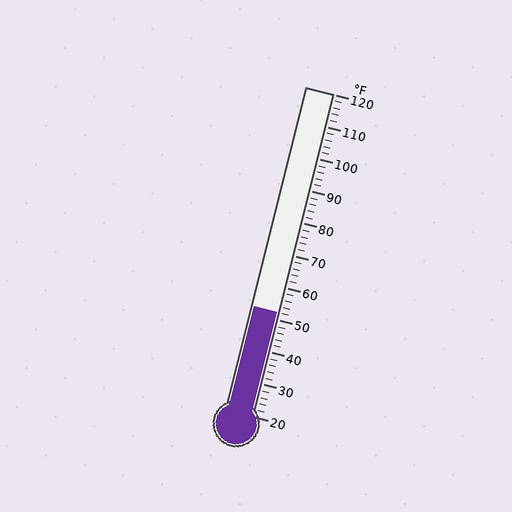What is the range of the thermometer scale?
The thermometer scale ranges from 20°F to 120°F.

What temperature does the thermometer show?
The thermometer shows approximately 52°F.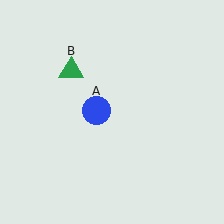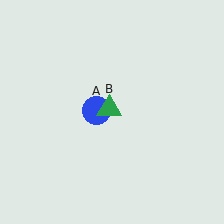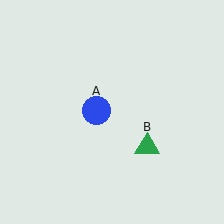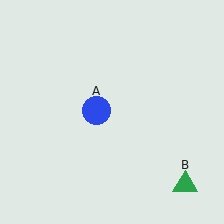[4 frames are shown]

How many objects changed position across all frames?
1 object changed position: green triangle (object B).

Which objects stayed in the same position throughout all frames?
Blue circle (object A) remained stationary.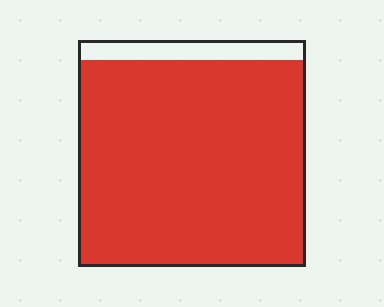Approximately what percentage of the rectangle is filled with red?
Approximately 90%.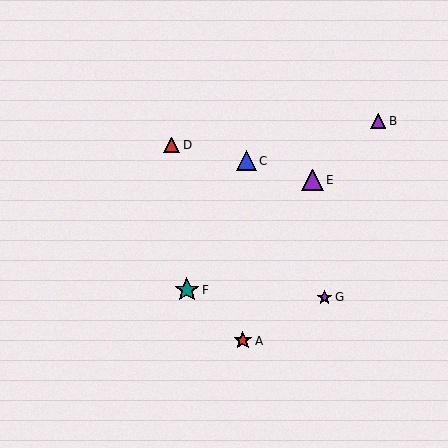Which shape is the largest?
The teal star (labeled F) is the largest.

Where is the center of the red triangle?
The center of the red triangle is at (172, 145).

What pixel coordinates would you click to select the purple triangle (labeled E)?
Click at (312, 180) to select the purple triangle E.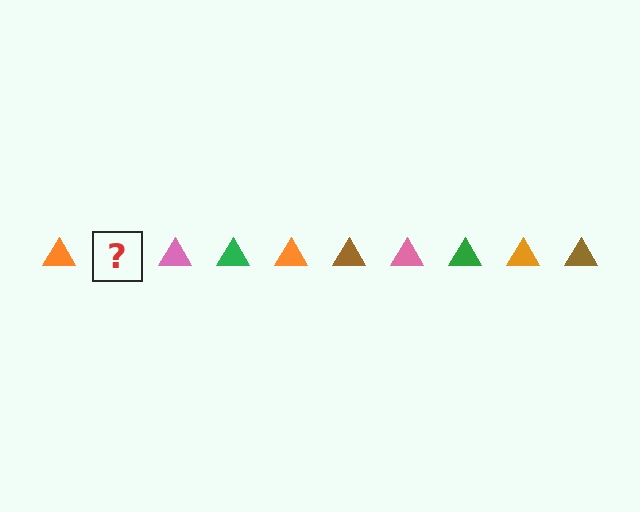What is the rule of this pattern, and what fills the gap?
The rule is that the pattern cycles through orange, brown, pink, green triangles. The gap should be filled with a brown triangle.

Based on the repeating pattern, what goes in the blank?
The blank should be a brown triangle.